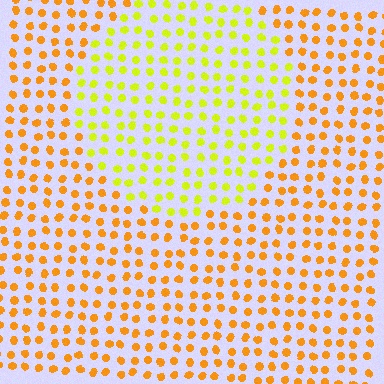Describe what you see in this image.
The image is filled with small orange elements in a uniform arrangement. A circle-shaped region is visible where the elements are tinted to a slightly different hue, forming a subtle color boundary.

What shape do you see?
I see a circle.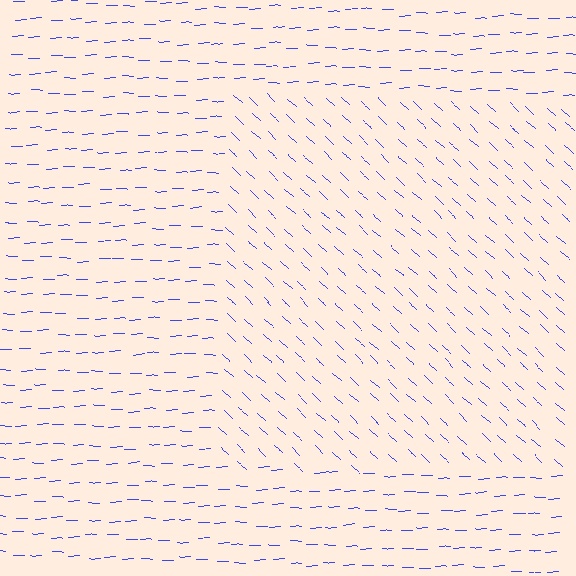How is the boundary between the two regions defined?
The boundary is defined purely by a change in line orientation (approximately 45 degrees difference). All lines are the same color and thickness.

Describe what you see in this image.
The image is filled with small blue line segments. A rectangle region in the image has lines oriented differently from the surrounding lines, creating a visible texture boundary.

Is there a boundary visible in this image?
Yes, there is a texture boundary formed by a change in line orientation.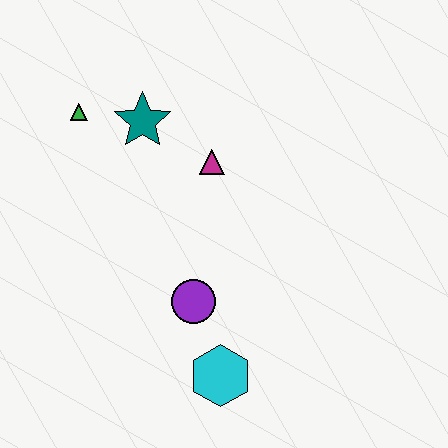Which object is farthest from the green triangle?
The cyan hexagon is farthest from the green triangle.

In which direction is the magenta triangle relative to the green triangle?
The magenta triangle is to the right of the green triangle.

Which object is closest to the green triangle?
The teal star is closest to the green triangle.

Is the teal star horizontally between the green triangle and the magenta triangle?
Yes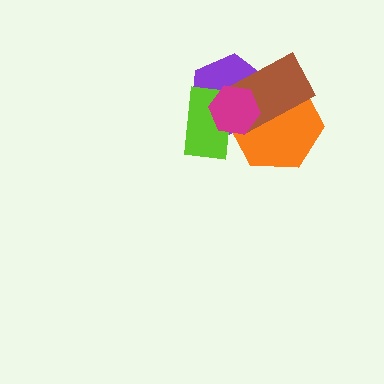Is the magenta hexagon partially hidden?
No, no other shape covers it.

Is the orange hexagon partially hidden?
Yes, it is partially covered by another shape.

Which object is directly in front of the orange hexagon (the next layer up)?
The lime rectangle is directly in front of the orange hexagon.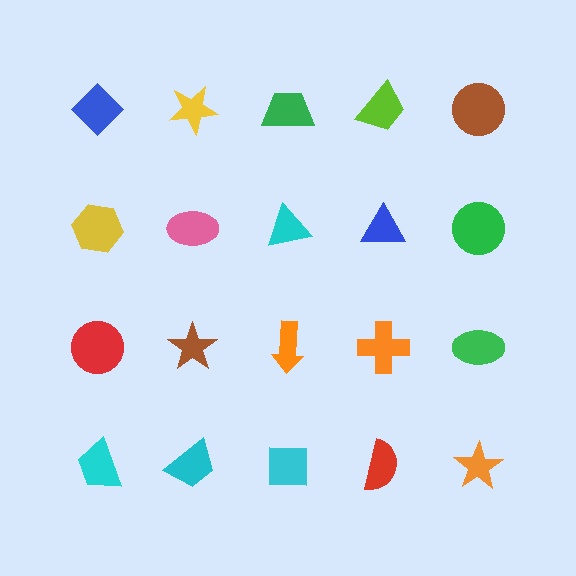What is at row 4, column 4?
A red semicircle.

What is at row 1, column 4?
A lime trapezoid.